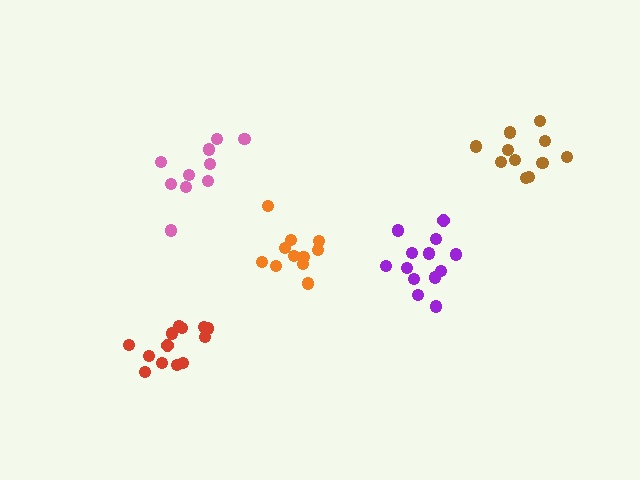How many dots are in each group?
Group 1: 13 dots, Group 2: 13 dots, Group 3: 11 dots, Group 4: 10 dots, Group 5: 11 dots (58 total).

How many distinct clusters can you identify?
There are 5 distinct clusters.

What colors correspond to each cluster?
The clusters are colored: purple, red, brown, pink, orange.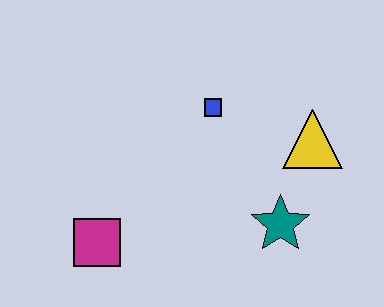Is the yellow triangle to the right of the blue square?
Yes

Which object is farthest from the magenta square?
The yellow triangle is farthest from the magenta square.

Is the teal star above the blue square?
No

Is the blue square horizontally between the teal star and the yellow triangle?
No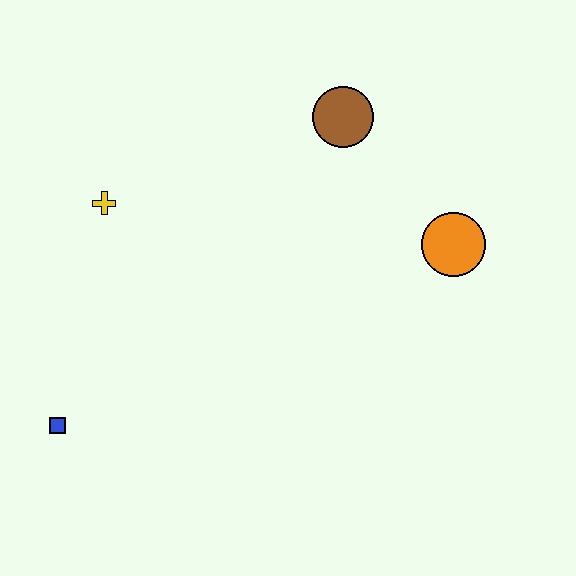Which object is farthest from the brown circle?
The blue square is farthest from the brown circle.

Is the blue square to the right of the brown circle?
No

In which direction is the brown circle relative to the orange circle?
The brown circle is above the orange circle.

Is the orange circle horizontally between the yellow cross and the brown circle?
No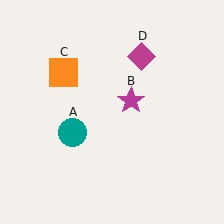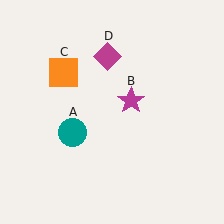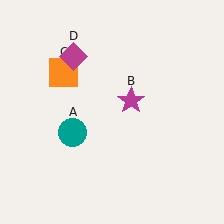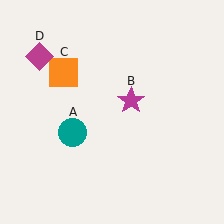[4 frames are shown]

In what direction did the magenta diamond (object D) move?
The magenta diamond (object D) moved left.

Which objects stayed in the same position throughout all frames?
Teal circle (object A) and magenta star (object B) and orange square (object C) remained stationary.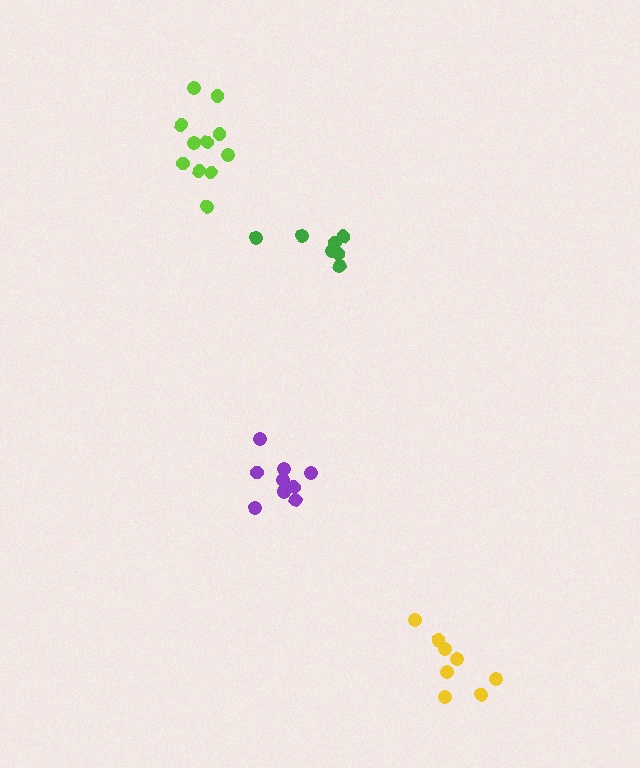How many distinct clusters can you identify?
There are 4 distinct clusters.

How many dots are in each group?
Group 1: 7 dots, Group 2: 11 dots, Group 3: 8 dots, Group 4: 10 dots (36 total).